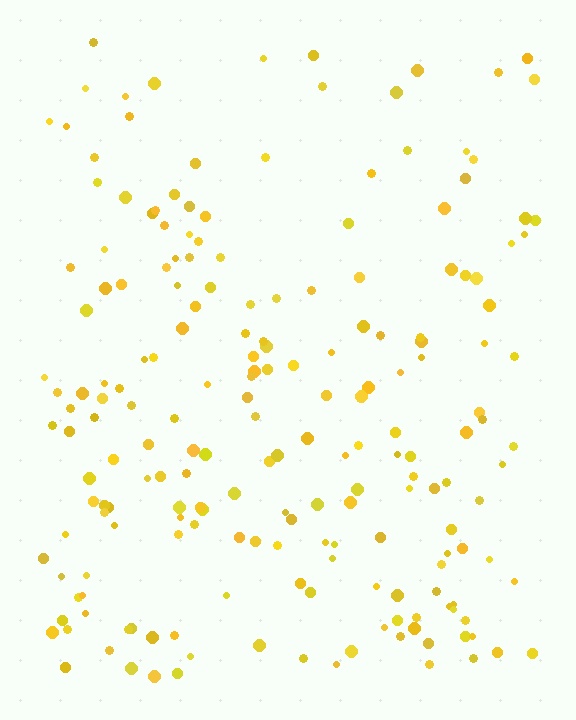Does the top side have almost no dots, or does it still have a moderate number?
Still a moderate number, just noticeably fewer than the bottom.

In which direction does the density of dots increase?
From top to bottom, with the bottom side densest.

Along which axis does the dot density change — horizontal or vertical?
Vertical.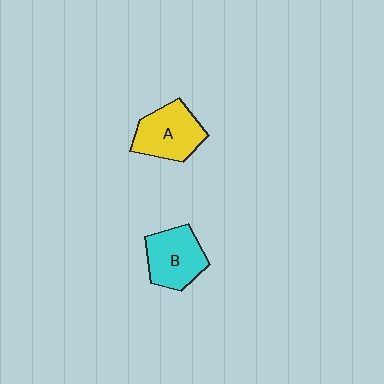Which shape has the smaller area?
Shape B (cyan).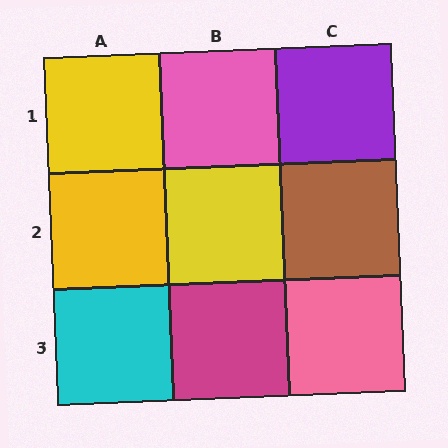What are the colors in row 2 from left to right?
Yellow, yellow, brown.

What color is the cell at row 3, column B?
Magenta.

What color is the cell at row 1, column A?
Yellow.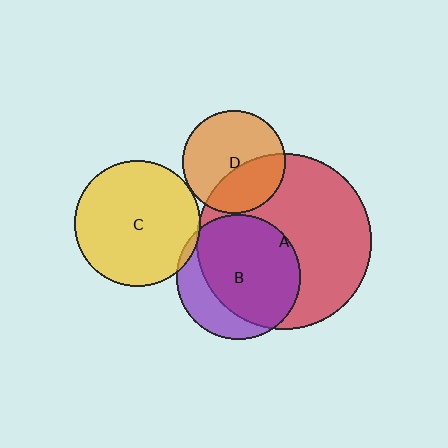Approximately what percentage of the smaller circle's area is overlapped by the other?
Approximately 35%.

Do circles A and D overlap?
Yes.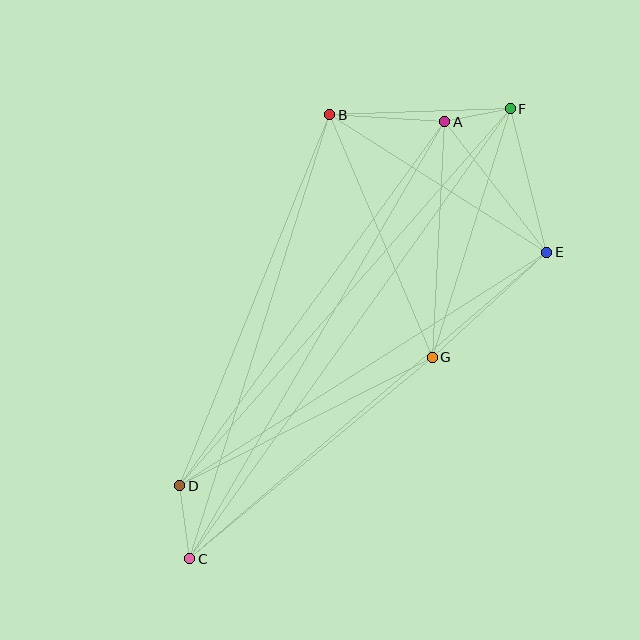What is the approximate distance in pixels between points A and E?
The distance between A and E is approximately 166 pixels.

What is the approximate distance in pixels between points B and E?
The distance between B and E is approximately 257 pixels.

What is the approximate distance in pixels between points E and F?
The distance between E and F is approximately 148 pixels.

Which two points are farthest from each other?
Points C and F are farthest from each other.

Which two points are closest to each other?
Points A and F are closest to each other.